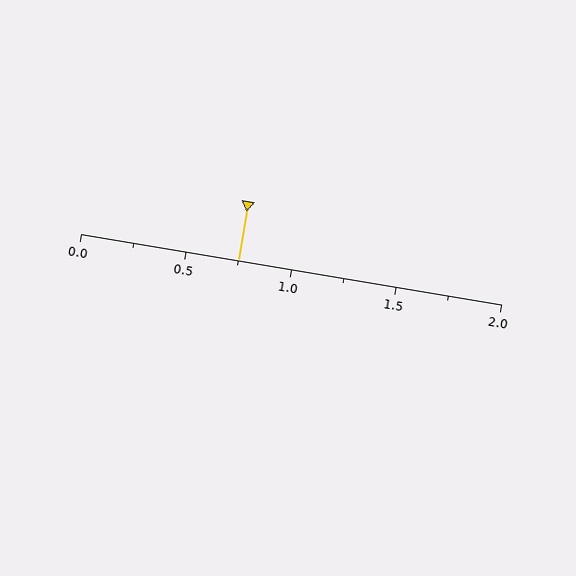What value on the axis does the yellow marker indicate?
The marker indicates approximately 0.75.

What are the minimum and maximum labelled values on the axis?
The axis runs from 0.0 to 2.0.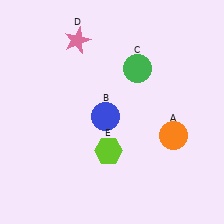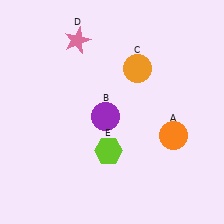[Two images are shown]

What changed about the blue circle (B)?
In Image 1, B is blue. In Image 2, it changed to purple.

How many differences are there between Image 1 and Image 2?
There are 2 differences between the two images.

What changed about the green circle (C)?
In Image 1, C is green. In Image 2, it changed to orange.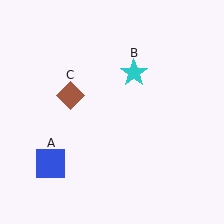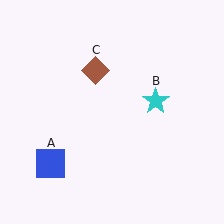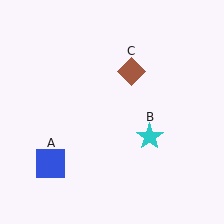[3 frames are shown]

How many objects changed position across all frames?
2 objects changed position: cyan star (object B), brown diamond (object C).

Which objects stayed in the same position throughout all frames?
Blue square (object A) remained stationary.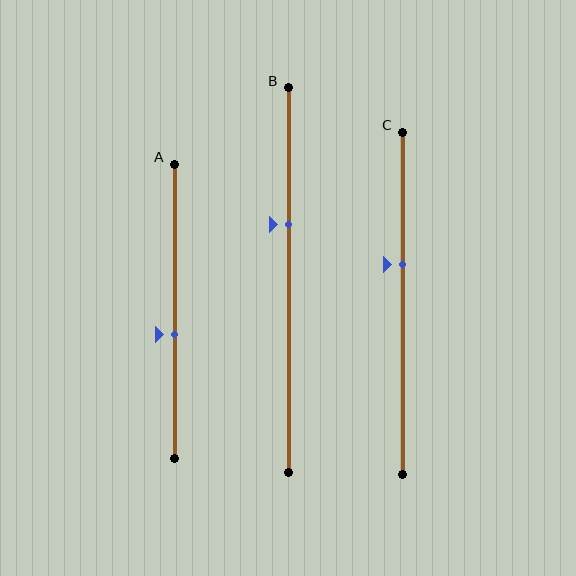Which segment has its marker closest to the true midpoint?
Segment A has its marker closest to the true midpoint.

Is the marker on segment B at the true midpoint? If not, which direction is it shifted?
No, the marker on segment B is shifted upward by about 14% of the segment length.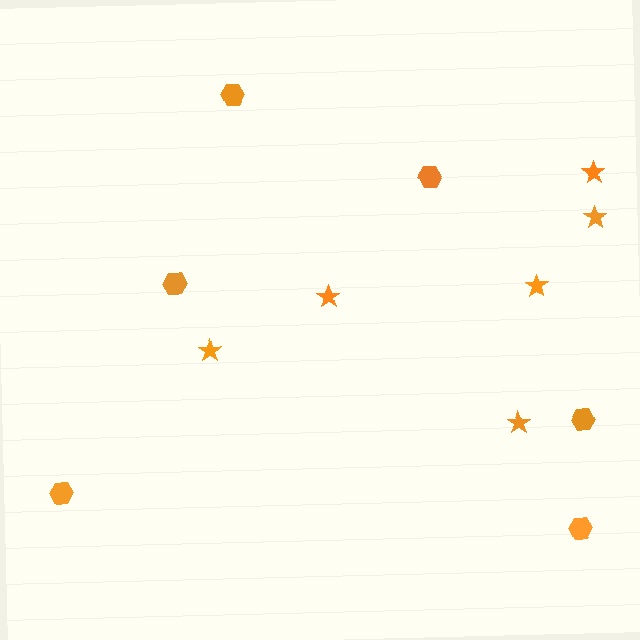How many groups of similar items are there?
There are 2 groups: one group of stars (6) and one group of hexagons (6).